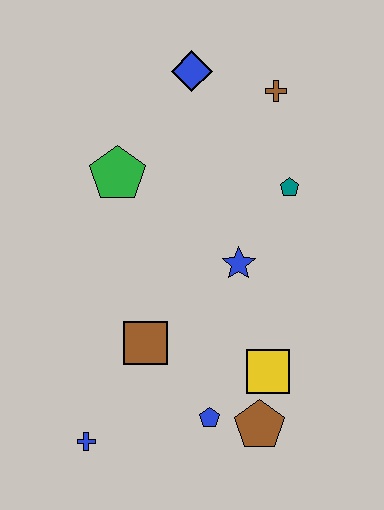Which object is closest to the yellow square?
The brown pentagon is closest to the yellow square.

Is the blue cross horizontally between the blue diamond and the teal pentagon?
No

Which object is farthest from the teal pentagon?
The blue cross is farthest from the teal pentagon.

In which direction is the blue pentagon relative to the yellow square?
The blue pentagon is to the left of the yellow square.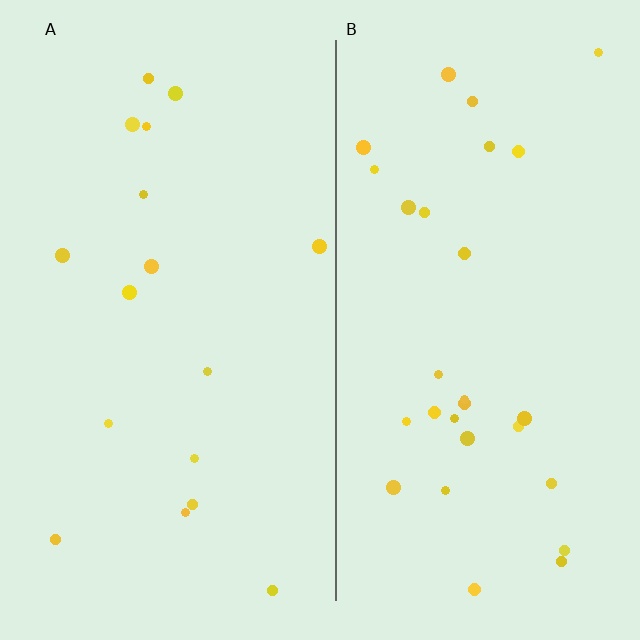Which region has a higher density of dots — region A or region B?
B (the right).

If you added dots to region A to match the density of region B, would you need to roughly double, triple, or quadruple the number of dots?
Approximately double.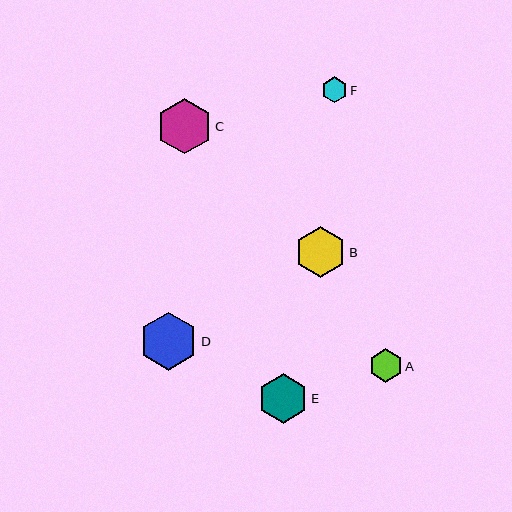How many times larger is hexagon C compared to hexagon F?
Hexagon C is approximately 2.2 times the size of hexagon F.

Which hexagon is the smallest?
Hexagon F is the smallest with a size of approximately 26 pixels.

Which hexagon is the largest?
Hexagon D is the largest with a size of approximately 58 pixels.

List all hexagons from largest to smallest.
From largest to smallest: D, C, B, E, A, F.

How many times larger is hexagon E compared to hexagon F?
Hexagon E is approximately 1.9 times the size of hexagon F.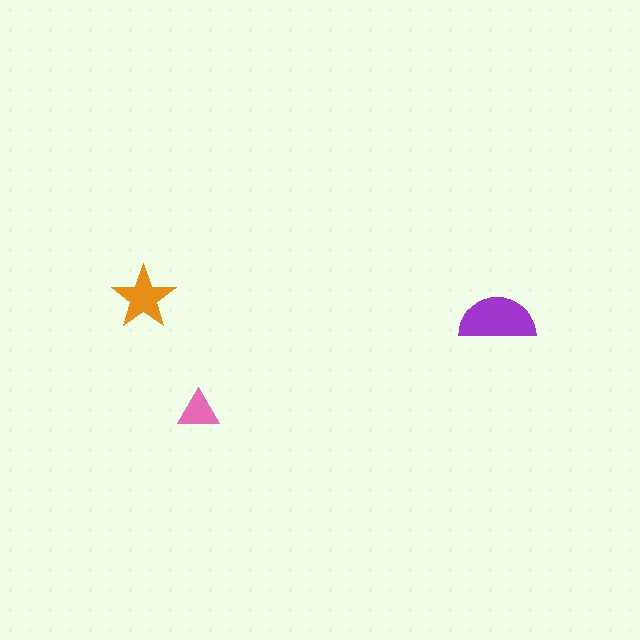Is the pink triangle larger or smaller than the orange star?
Smaller.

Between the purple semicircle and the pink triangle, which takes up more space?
The purple semicircle.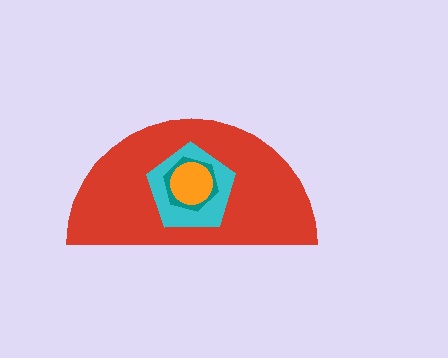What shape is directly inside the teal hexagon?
The orange circle.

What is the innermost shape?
The orange circle.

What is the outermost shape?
The red semicircle.